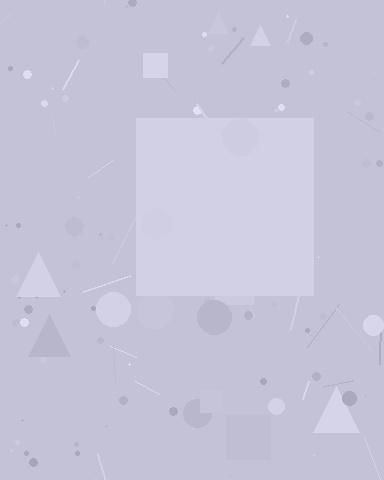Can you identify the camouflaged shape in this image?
The camouflaged shape is a square.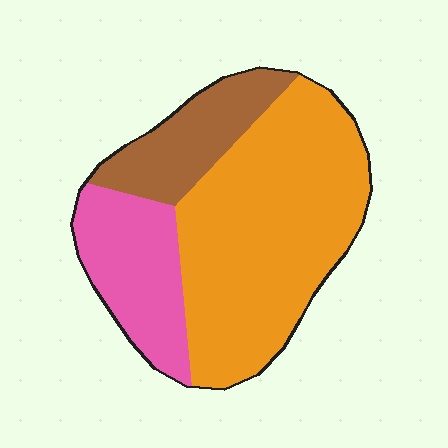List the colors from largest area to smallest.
From largest to smallest: orange, pink, brown.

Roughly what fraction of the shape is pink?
Pink takes up about one quarter (1/4) of the shape.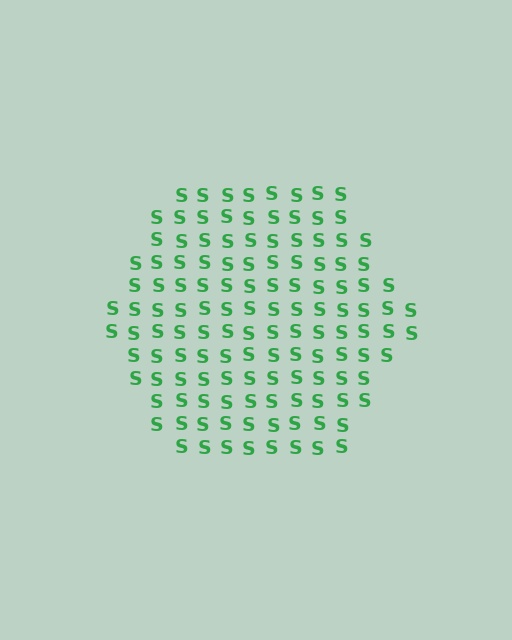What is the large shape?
The large shape is a hexagon.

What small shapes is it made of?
It is made of small letter S's.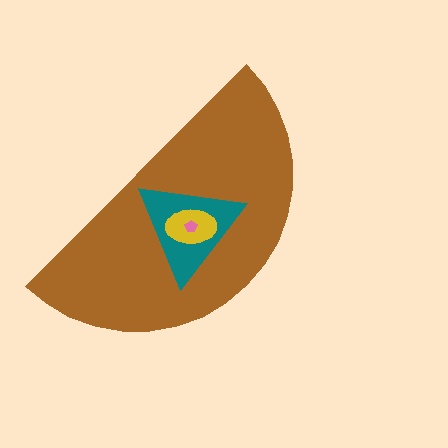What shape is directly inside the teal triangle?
The yellow ellipse.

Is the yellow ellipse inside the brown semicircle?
Yes.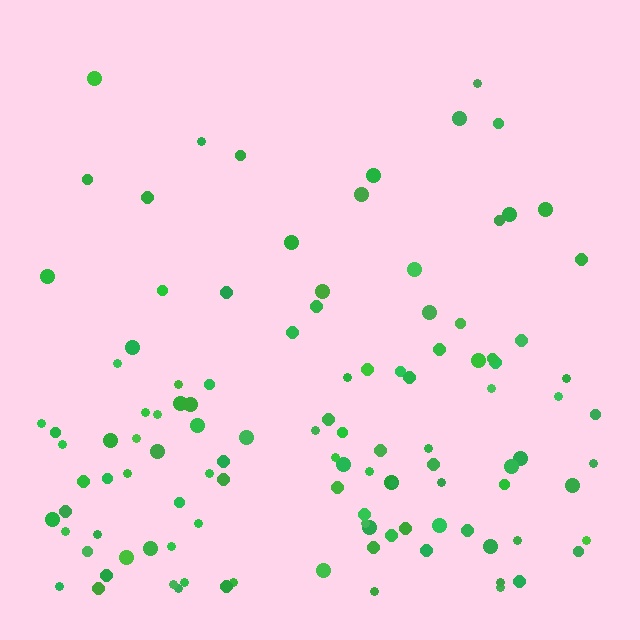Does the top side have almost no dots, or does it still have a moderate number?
Still a moderate number, just noticeably fewer than the bottom.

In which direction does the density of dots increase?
From top to bottom, with the bottom side densest.